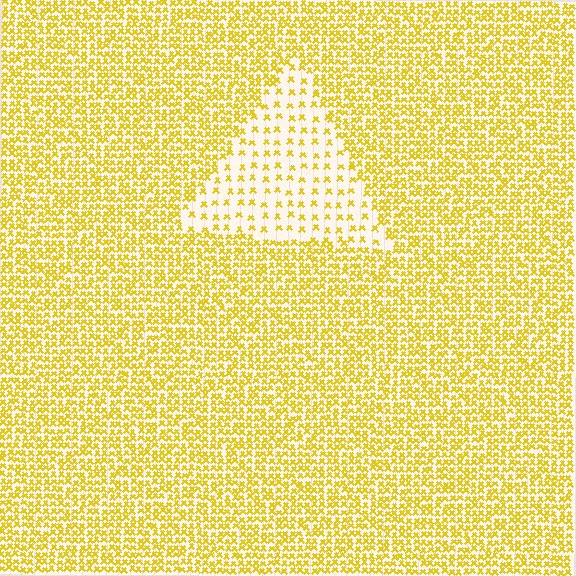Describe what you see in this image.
The image contains small yellow elements arranged at two different densities. A triangle-shaped region is visible where the elements are less densely packed than the surrounding area.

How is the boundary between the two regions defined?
The boundary is defined by a change in element density (approximately 2.9x ratio). All elements are the same color, size, and shape.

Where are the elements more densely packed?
The elements are more densely packed outside the triangle boundary.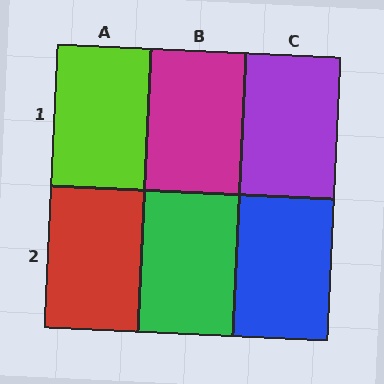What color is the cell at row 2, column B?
Green.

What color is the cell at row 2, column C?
Blue.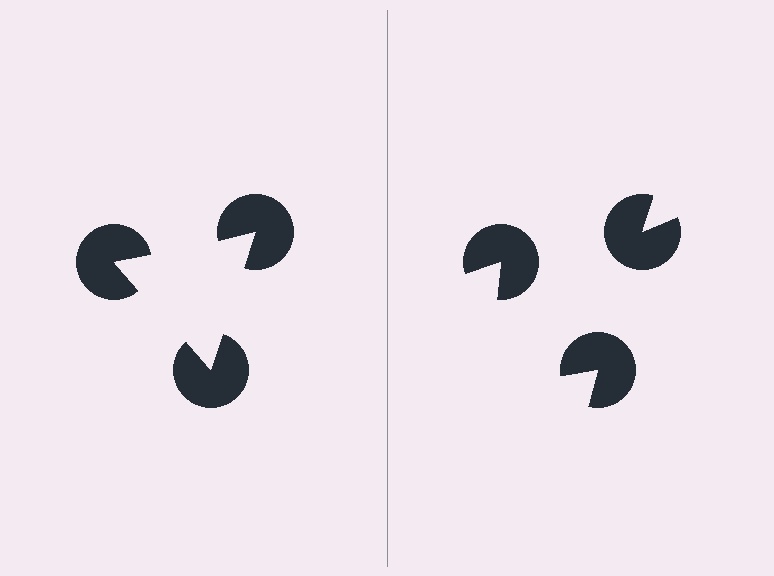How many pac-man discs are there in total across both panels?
6 — 3 on each side.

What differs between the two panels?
The pac-man discs are positioned identically on both sides; only the wedge orientations differ. On the left they align to a triangle; on the right they are misaligned.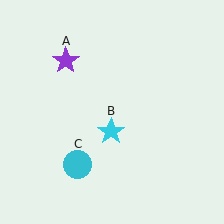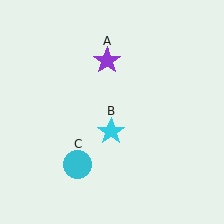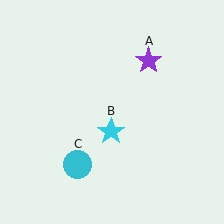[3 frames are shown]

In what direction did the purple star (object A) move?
The purple star (object A) moved right.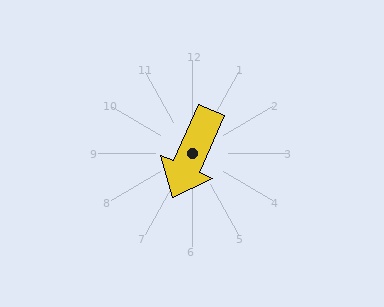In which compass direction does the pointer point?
Southwest.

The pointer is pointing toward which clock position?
Roughly 7 o'clock.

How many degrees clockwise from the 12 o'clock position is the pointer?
Approximately 204 degrees.